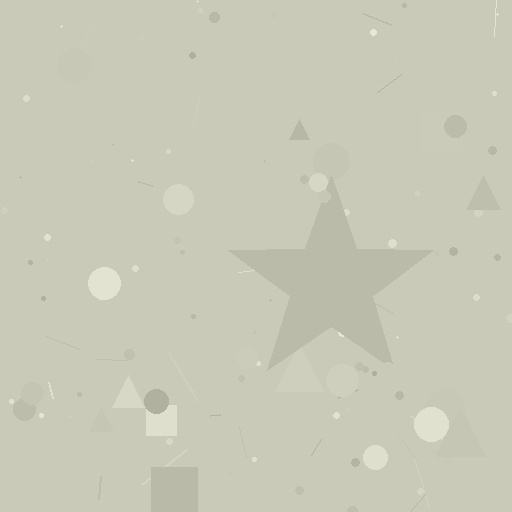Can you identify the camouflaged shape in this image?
The camouflaged shape is a star.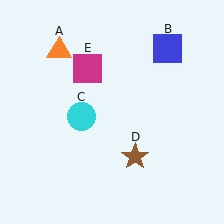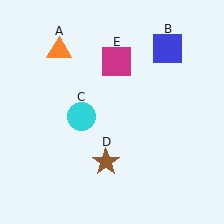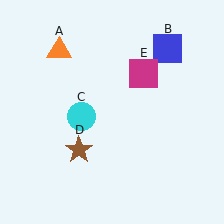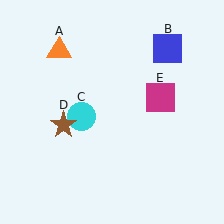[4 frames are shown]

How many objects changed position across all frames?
2 objects changed position: brown star (object D), magenta square (object E).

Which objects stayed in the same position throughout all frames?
Orange triangle (object A) and blue square (object B) and cyan circle (object C) remained stationary.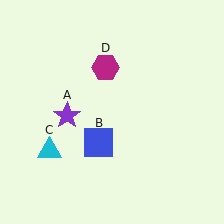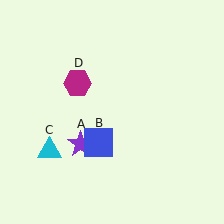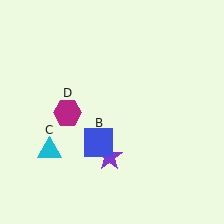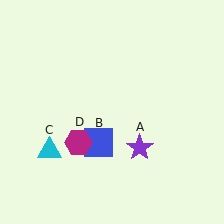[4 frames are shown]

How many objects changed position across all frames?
2 objects changed position: purple star (object A), magenta hexagon (object D).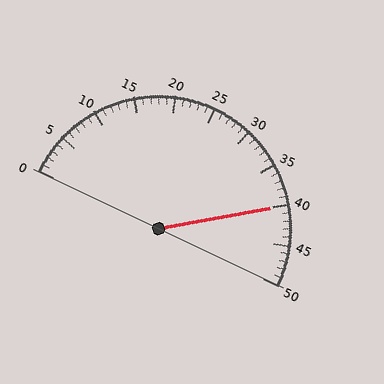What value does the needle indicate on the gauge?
The needle indicates approximately 40.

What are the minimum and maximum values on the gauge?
The gauge ranges from 0 to 50.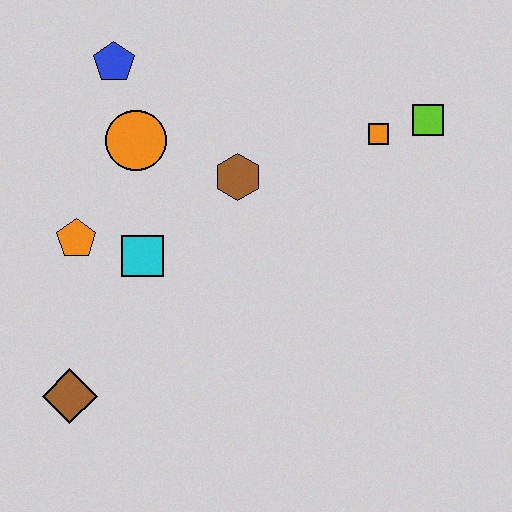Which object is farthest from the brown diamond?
The lime square is farthest from the brown diamond.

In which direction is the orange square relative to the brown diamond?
The orange square is to the right of the brown diamond.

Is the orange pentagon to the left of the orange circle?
Yes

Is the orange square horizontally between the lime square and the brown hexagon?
Yes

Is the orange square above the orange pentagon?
Yes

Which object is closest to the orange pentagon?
The cyan square is closest to the orange pentagon.